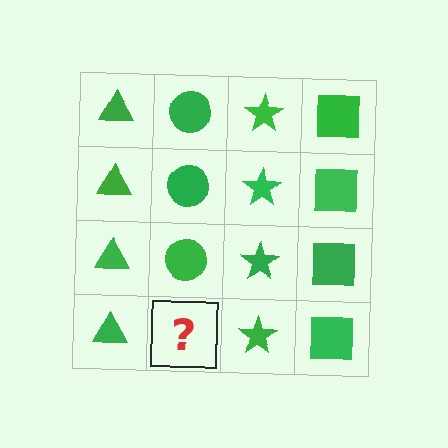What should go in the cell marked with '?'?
The missing cell should contain a green circle.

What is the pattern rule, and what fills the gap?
The rule is that each column has a consistent shape. The gap should be filled with a green circle.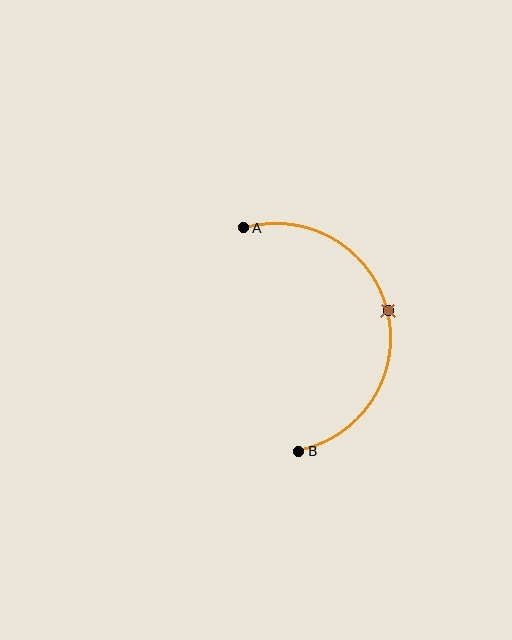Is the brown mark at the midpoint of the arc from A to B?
Yes. The brown mark lies on the arc at equal arc-length from both A and B — it is the arc midpoint.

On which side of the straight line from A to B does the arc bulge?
The arc bulges to the right of the straight line connecting A and B.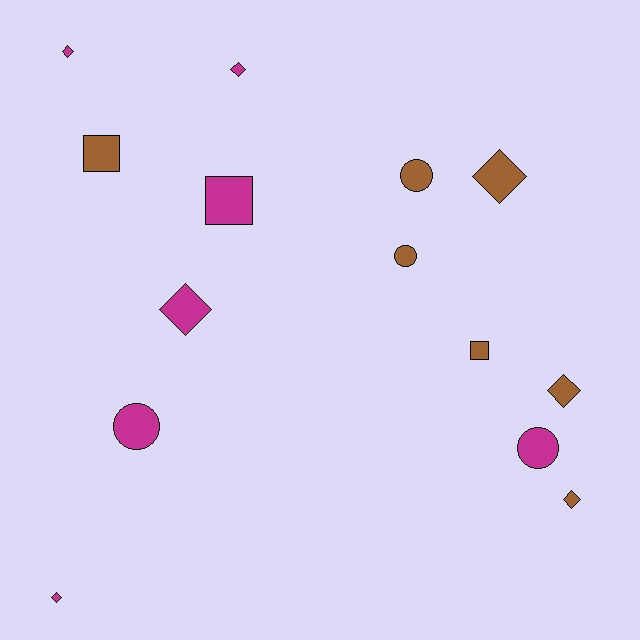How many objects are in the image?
There are 14 objects.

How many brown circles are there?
There are 2 brown circles.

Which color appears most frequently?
Brown, with 7 objects.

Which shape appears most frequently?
Diamond, with 7 objects.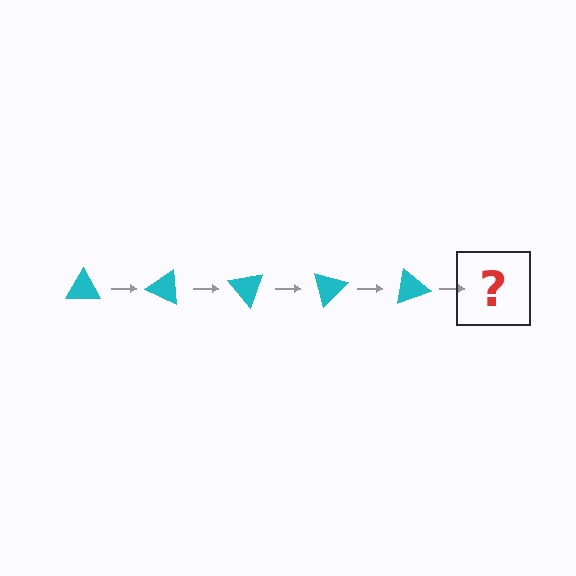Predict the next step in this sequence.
The next step is a cyan triangle rotated 125 degrees.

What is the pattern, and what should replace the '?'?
The pattern is that the triangle rotates 25 degrees each step. The '?' should be a cyan triangle rotated 125 degrees.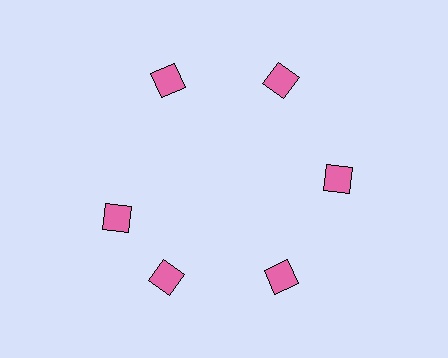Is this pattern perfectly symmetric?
No. The 6 pink squares are arranged in a ring, but one element near the 9 o'clock position is rotated out of alignment along the ring, breaking the 6-fold rotational symmetry.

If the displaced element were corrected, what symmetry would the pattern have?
It would have 6-fold rotational symmetry — the pattern would map onto itself every 60 degrees.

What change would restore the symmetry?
The symmetry would be restored by rotating it back into even spacing with its neighbors so that all 6 squares sit at equal angles and equal distance from the center.